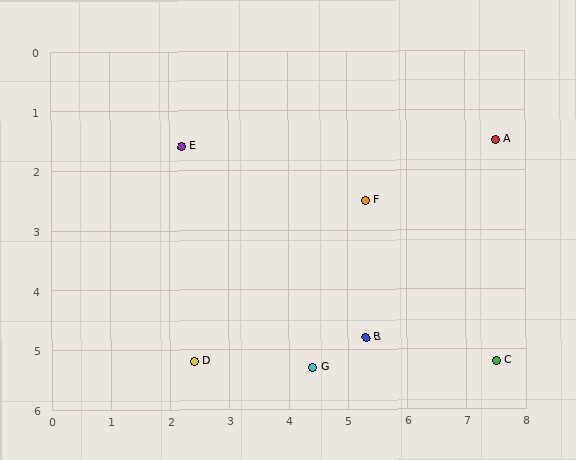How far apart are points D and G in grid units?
Points D and G are about 2.0 grid units apart.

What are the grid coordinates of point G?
Point G is at approximately (4.4, 5.3).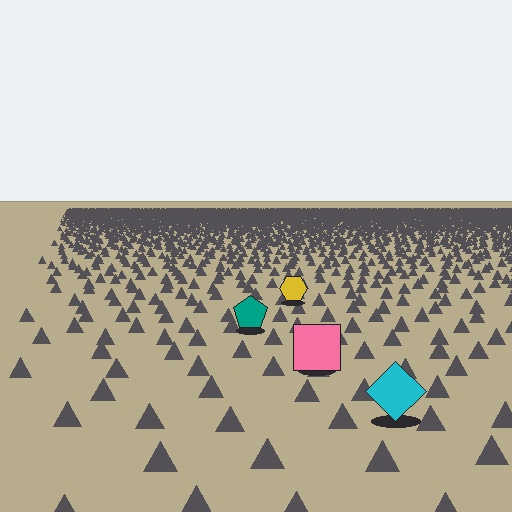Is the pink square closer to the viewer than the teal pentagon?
Yes. The pink square is closer — you can tell from the texture gradient: the ground texture is coarser near it.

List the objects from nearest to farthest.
From nearest to farthest: the cyan diamond, the pink square, the teal pentagon, the yellow hexagon.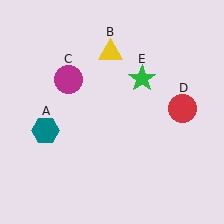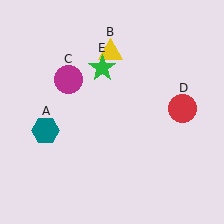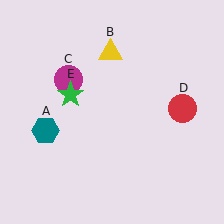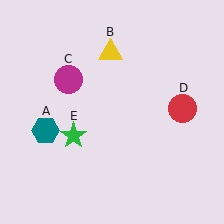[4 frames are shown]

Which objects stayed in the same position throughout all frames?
Teal hexagon (object A) and yellow triangle (object B) and magenta circle (object C) and red circle (object D) remained stationary.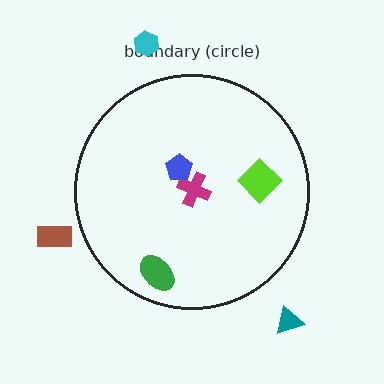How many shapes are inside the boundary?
4 inside, 3 outside.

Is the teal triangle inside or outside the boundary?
Outside.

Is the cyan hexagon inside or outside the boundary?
Outside.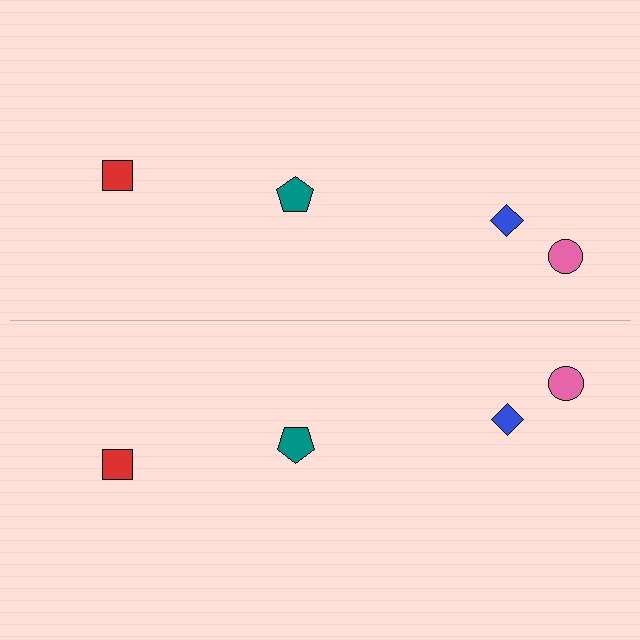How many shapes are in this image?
There are 8 shapes in this image.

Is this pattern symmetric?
Yes, this pattern has bilateral (reflection) symmetry.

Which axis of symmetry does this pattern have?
The pattern has a horizontal axis of symmetry running through the center of the image.